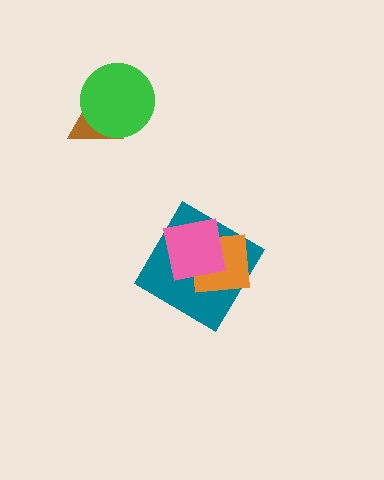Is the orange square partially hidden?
Yes, it is partially covered by another shape.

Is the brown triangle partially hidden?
Yes, it is partially covered by another shape.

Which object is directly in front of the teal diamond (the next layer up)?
The orange square is directly in front of the teal diamond.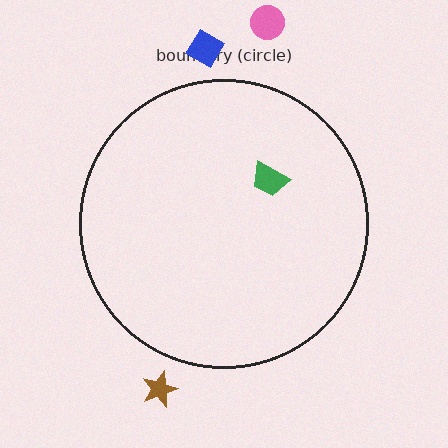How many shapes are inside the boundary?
1 inside, 3 outside.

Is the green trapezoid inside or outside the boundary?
Inside.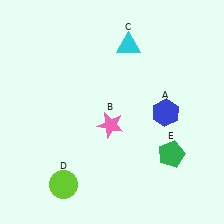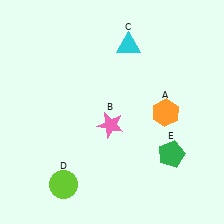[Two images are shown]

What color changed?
The hexagon (A) changed from blue in Image 1 to orange in Image 2.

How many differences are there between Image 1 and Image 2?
There is 1 difference between the two images.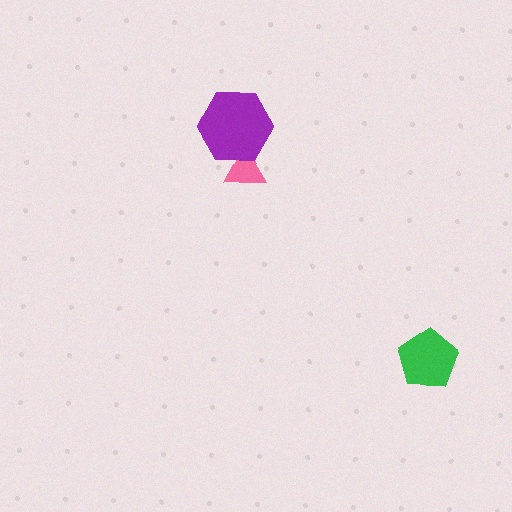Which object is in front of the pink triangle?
The purple hexagon is in front of the pink triangle.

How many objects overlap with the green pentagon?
0 objects overlap with the green pentagon.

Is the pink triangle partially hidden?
Yes, it is partially covered by another shape.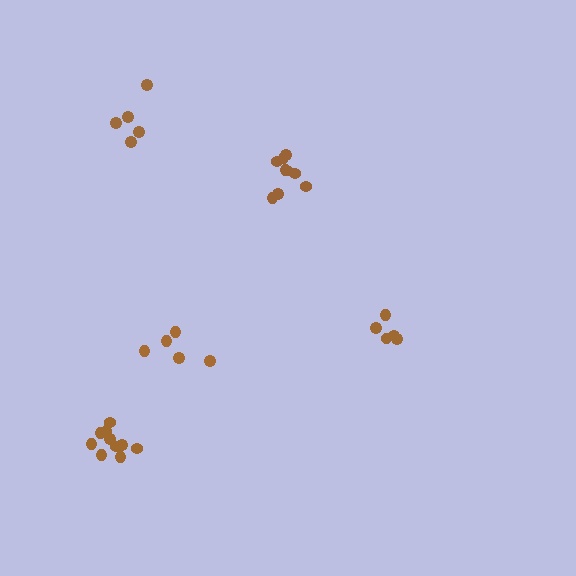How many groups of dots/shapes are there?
There are 5 groups.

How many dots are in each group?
Group 1: 5 dots, Group 2: 5 dots, Group 3: 9 dots, Group 4: 5 dots, Group 5: 11 dots (35 total).